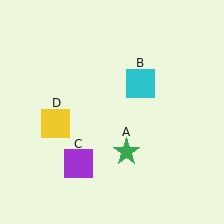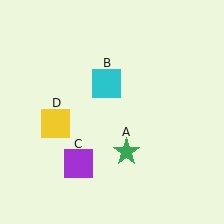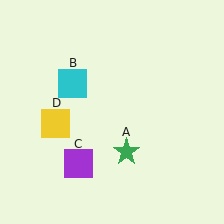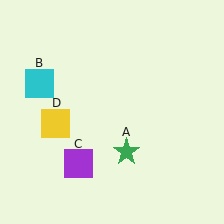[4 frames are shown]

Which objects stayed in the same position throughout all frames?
Green star (object A) and purple square (object C) and yellow square (object D) remained stationary.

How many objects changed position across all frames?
1 object changed position: cyan square (object B).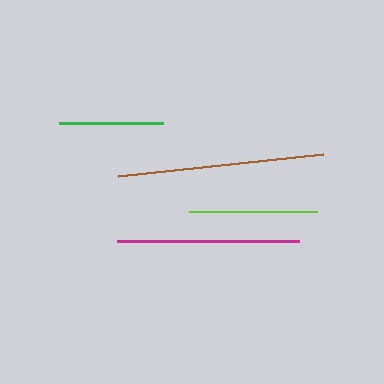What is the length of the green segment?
The green segment is approximately 104 pixels long.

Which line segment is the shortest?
The green line is the shortest at approximately 104 pixels.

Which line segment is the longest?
The brown line is the longest at approximately 206 pixels.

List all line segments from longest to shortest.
From longest to shortest: brown, magenta, lime, green.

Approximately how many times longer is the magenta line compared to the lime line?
The magenta line is approximately 1.4 times the length of the lime line.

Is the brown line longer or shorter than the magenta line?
The brown line is longer than the magenta line.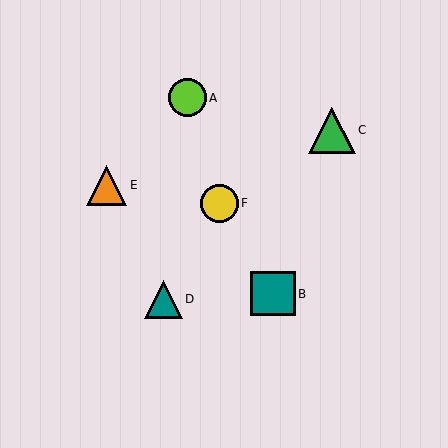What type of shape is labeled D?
Shape D is a teal triangle.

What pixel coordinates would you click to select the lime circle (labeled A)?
Click at (187, 98) to select the lime circle A.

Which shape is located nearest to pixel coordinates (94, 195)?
The orange triangle (labeled E) at (107, 185) is nearest to that location.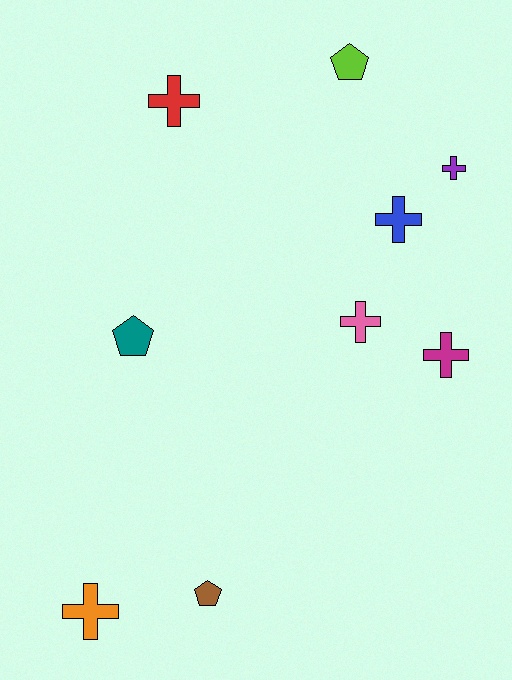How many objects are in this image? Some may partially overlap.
There are 9 objects.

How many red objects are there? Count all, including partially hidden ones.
There is 1 red object.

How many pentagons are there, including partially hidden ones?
There are 3 pentagons.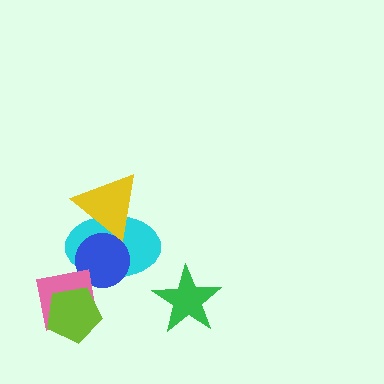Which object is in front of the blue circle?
The yellow triangle is in front of the blue circle.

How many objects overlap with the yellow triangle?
2 objects overlap with the yellow triangle.